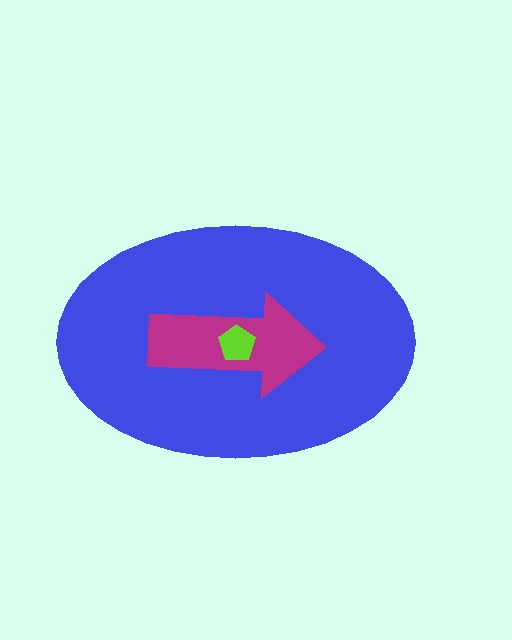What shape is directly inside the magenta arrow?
The lime pentagon.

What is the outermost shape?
The blue ellipse.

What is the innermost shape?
The lime pentagon.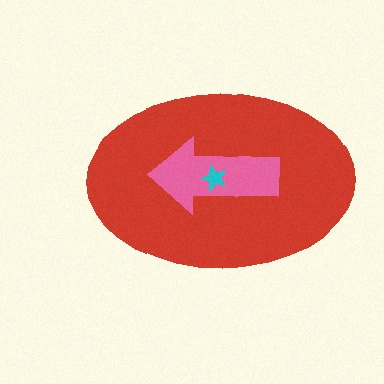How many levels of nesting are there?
3.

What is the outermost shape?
The red ellipse.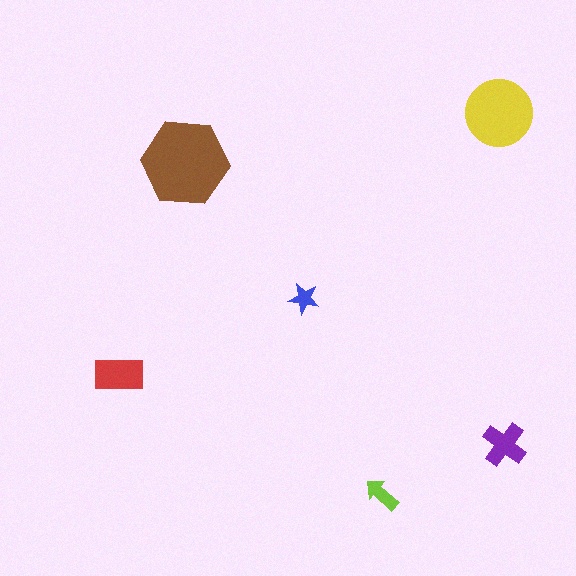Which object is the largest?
The brown hexagon.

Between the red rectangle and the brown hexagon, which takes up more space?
The brown hexagon.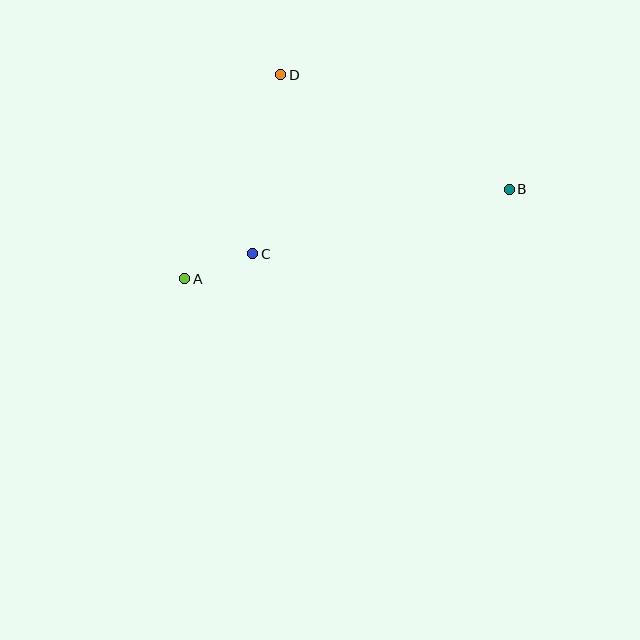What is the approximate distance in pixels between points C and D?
The distance between C and D is approximately 181 pixels.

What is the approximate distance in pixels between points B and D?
The distance between B and D is approximately 256 pixels.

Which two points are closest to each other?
Points A and C are closest to each other.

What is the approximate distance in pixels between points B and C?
The distance between B and C is approximately 265 pixels.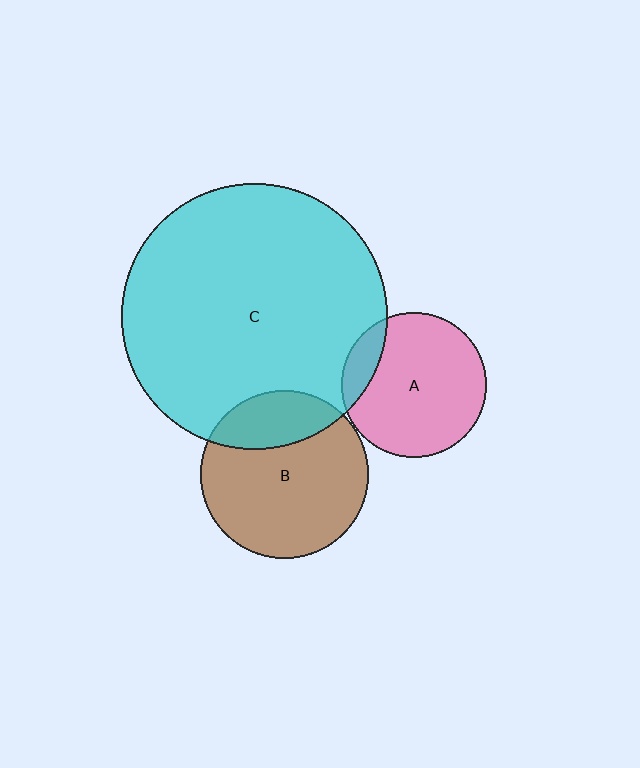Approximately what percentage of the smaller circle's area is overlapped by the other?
Approximately 15%.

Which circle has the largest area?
Circle C (cyan).